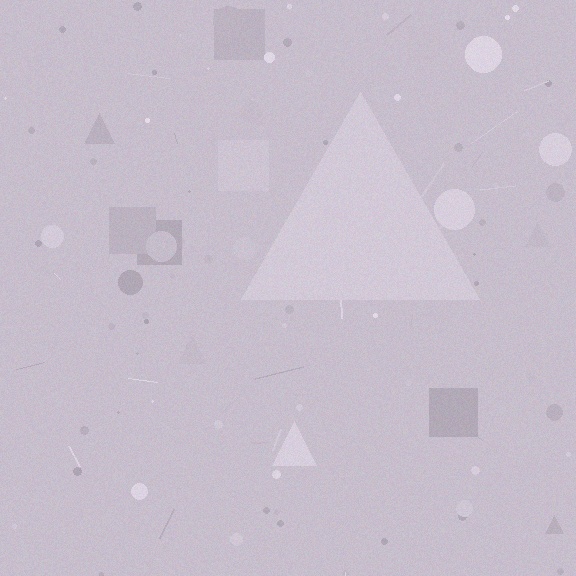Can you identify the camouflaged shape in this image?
The camouflaged shape is a triangle.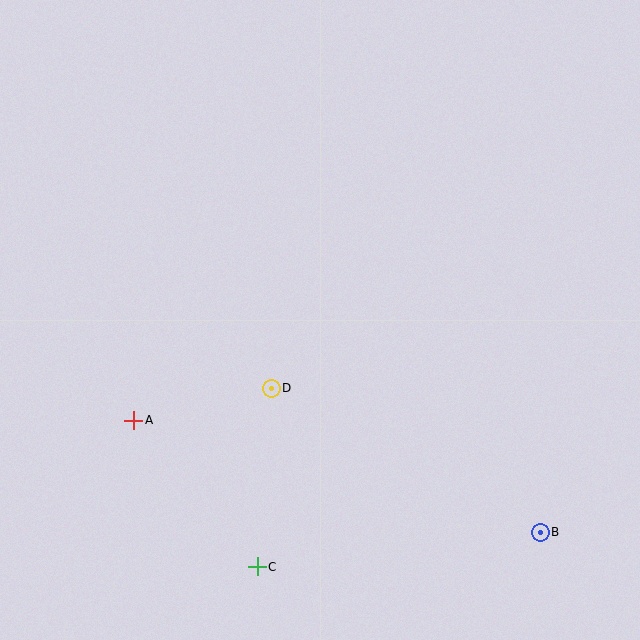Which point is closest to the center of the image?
Point D at (271, 388) is closest to the center.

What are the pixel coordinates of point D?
Point D is at (271, 388).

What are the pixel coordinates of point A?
Point A is at (134, 420).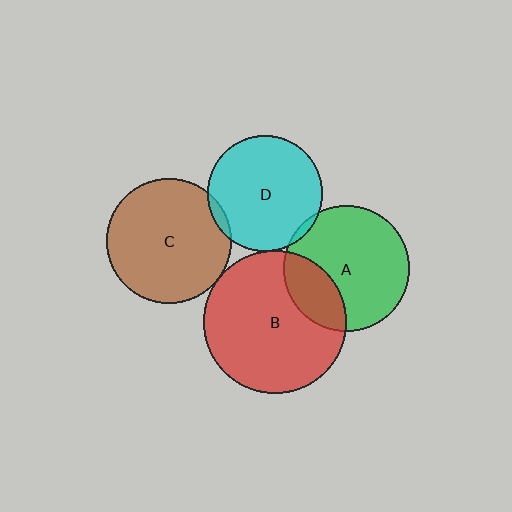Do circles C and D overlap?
Yes.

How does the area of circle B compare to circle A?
Approximately 1.3 times.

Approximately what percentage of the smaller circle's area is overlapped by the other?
Approximately 5%.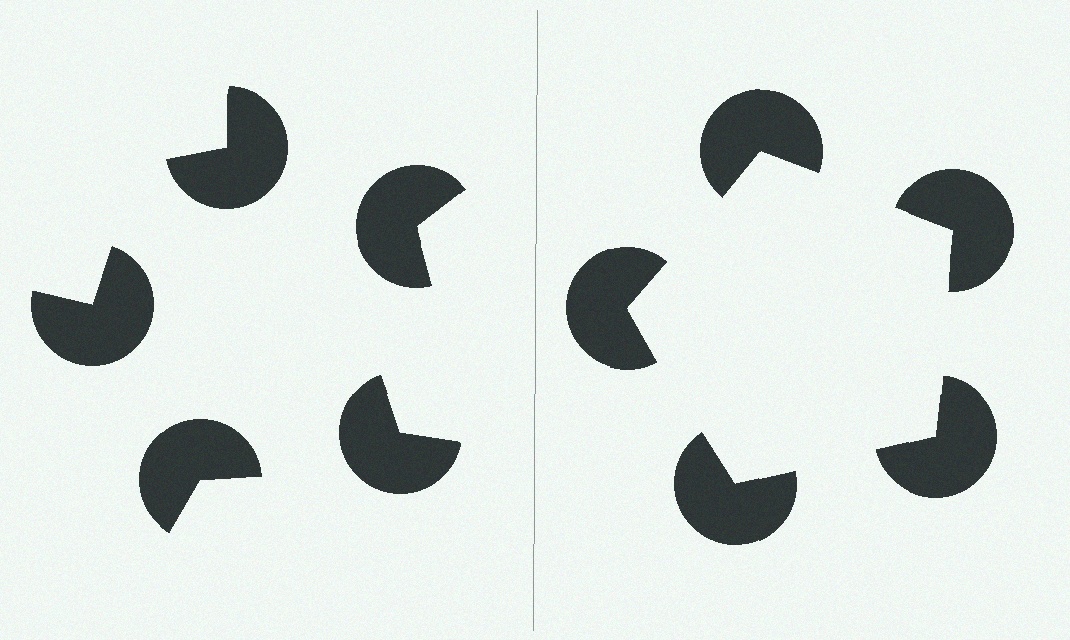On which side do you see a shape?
An illusory pentagon appears on the right side. On the left side the wedge cuts are rotated, so no coherent shape forms.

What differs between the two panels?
The pac-man discs are positioned identically on both sides; only the wedge orientations differ. On the right they align to a pentagon; on the left they are misaligned.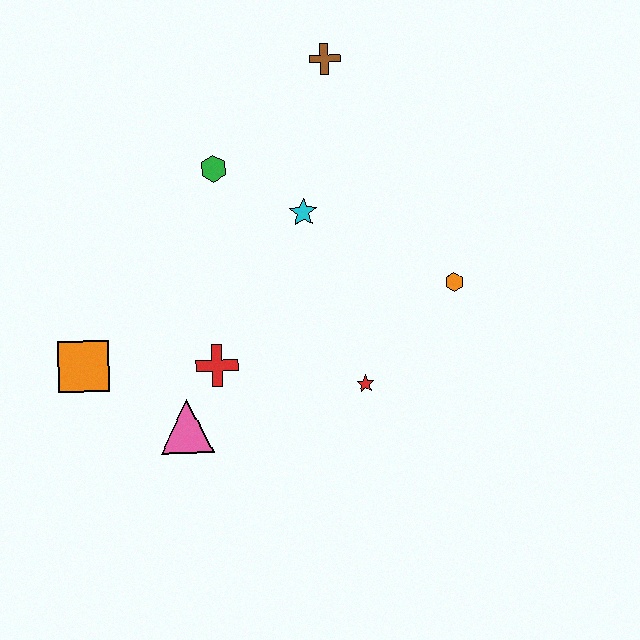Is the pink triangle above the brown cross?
No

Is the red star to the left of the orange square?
No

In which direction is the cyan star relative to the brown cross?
The cyan star is below the brown cross.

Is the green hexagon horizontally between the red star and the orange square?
Yes